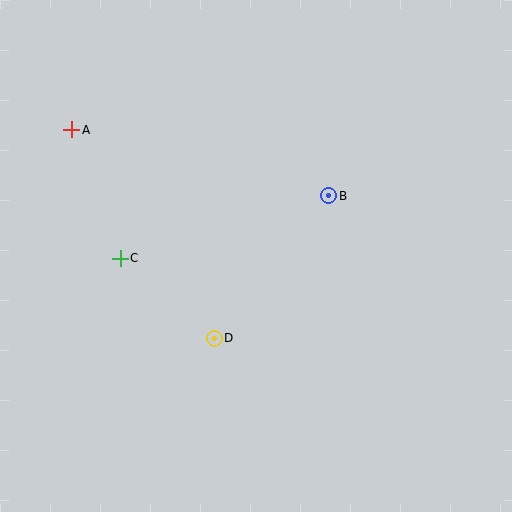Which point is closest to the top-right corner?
Point B is closest to the top-right corner.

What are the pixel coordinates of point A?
Point A is at (72, 130).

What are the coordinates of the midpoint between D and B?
The midpoint between D and B is at (271, 267).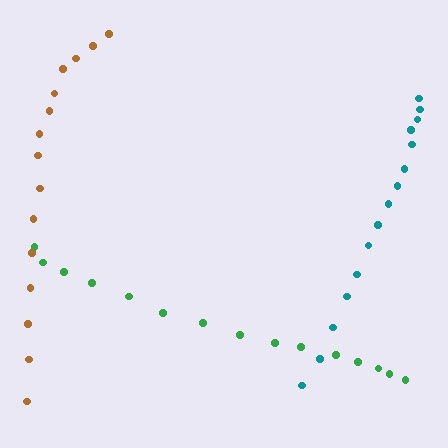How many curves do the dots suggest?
There are 3 distinct paths.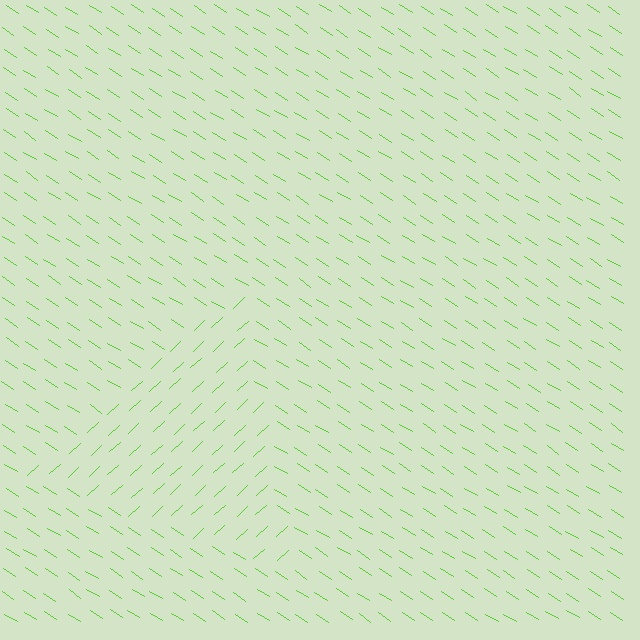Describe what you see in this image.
The image is filled with small lime line segments. A triangle region in the image has lines oriented differently from the surrounding lines, creating a visible texture boundary.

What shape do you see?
I see a triangle.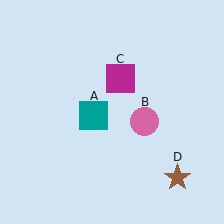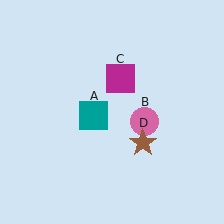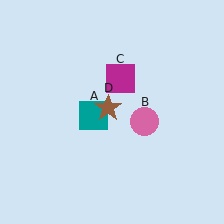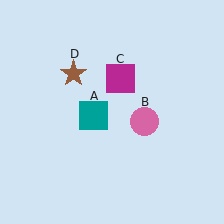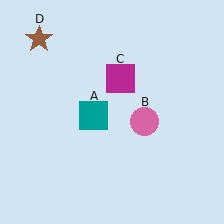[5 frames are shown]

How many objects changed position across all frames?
1 object changed position: brown star (object D).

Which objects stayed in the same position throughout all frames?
Teal square (object A) and pink circle (object B) and magenta square (object C) remained stationary.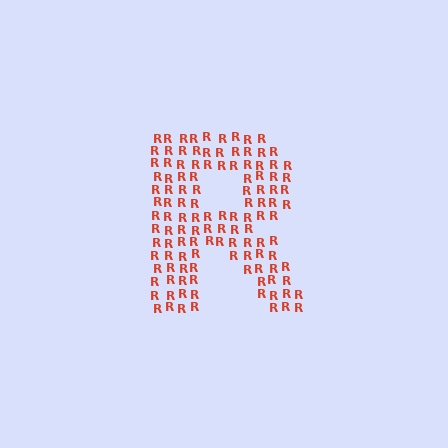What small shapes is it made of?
It is made of small letter R's.